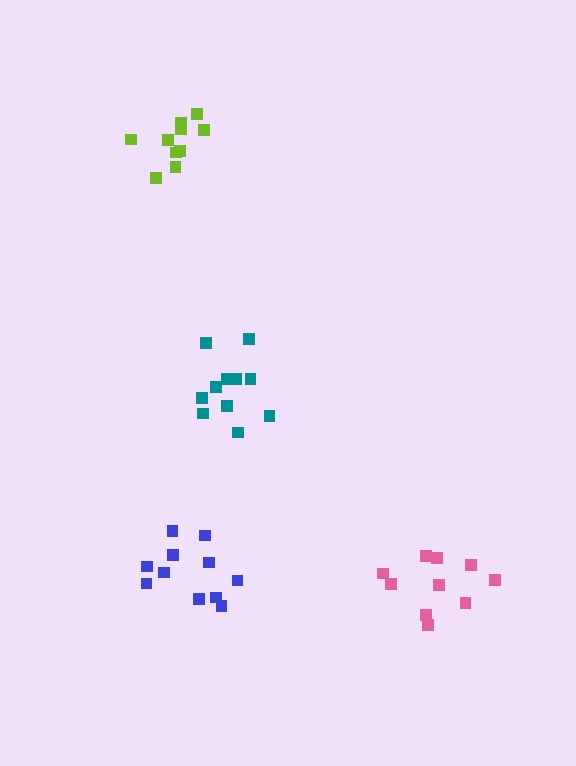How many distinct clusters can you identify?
There are 4 distinct clusters.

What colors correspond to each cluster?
The clusters are colored: blue, pink, lime, teal.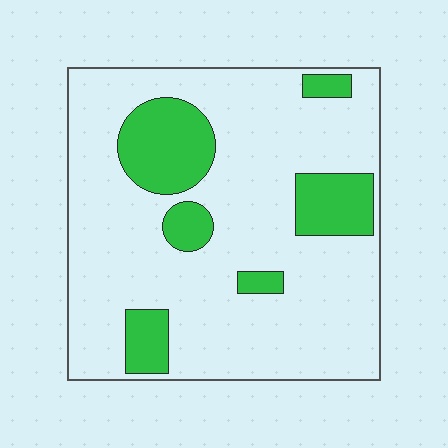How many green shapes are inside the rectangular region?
6.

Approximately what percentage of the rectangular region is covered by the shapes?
Approximately 20%.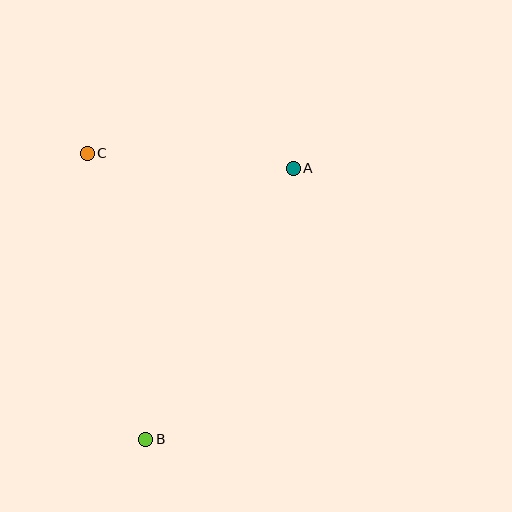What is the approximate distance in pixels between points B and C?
The distance between B and C is approximately 292 pixels.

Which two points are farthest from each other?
Points A and B are farthest from each other.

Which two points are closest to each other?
Points A and C are closest to each other.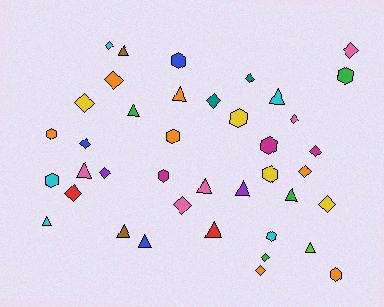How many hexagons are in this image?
There are 11 hexagons.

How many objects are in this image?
There are 40 objects.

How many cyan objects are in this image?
There are 5 cyan objects.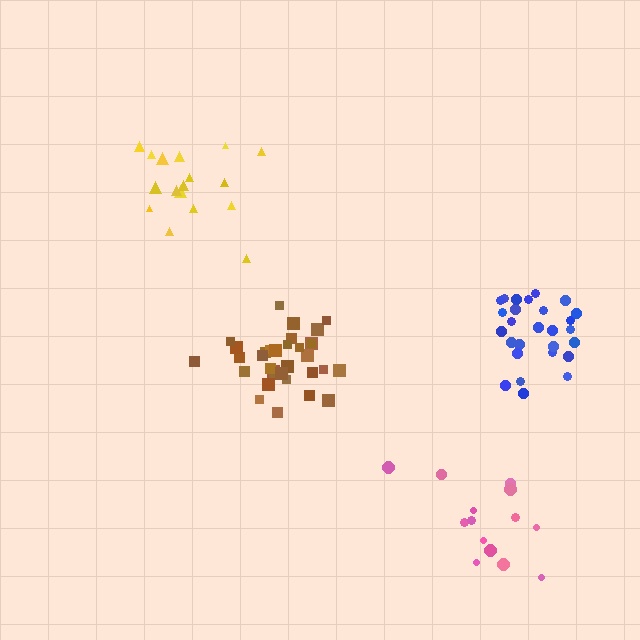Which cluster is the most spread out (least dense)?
Pink.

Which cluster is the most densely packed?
Blue.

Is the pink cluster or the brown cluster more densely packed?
Brown.